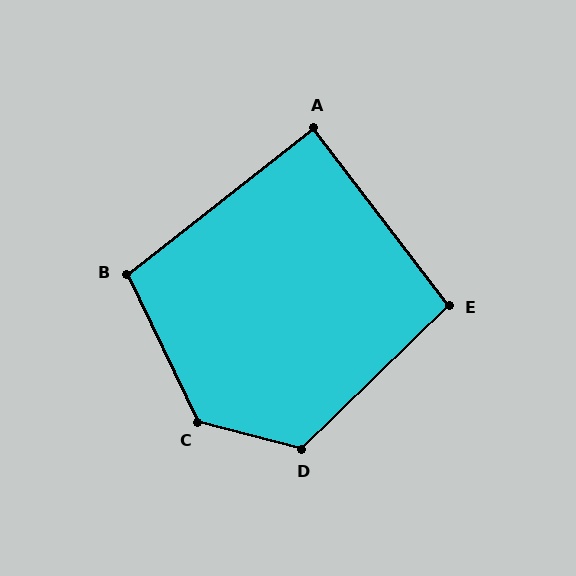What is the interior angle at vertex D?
Approximately 121 degrees (obtuse).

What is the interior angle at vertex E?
Approximately 97 degrees (obtuse).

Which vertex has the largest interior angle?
C, at approximately 130 degrees.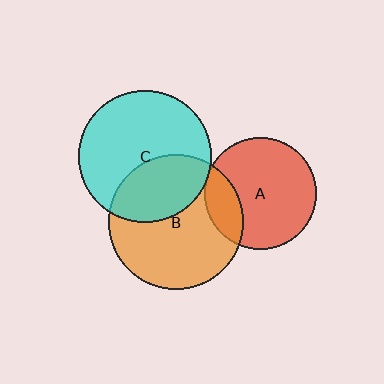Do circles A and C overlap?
Yes.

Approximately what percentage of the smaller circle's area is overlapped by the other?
Approximately 5%.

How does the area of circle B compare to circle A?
Approximately 1.5 times.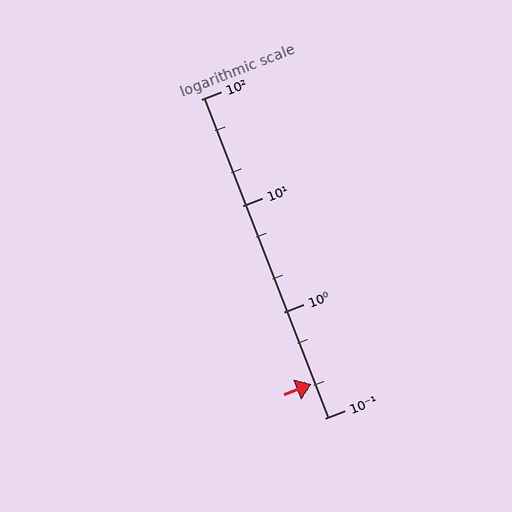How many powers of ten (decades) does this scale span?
The scale spans 3 decades, from 0.1 to 100.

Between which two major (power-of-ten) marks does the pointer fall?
The pointer is between 0.1 and 1.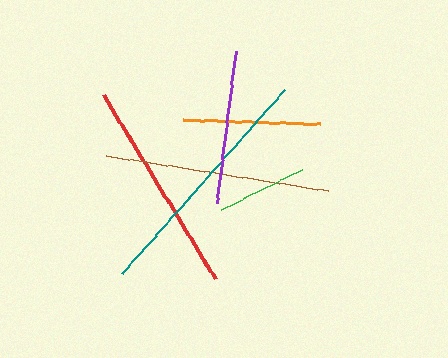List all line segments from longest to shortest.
From longest to shortest: teal, brown, red, purple, orange, green.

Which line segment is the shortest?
The green line is the shortest at approximately 90 pixels.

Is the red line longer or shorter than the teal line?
The teal line is longer than the red line.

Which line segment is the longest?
The teal line is the longest at approximately 245 pixels.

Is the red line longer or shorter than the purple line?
The red line is longer than the purple line.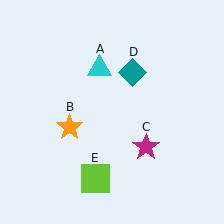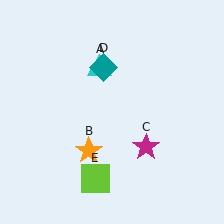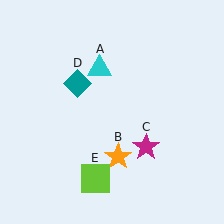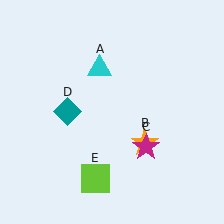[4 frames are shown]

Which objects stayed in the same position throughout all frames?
Cyan triangle (object A) and magenta star (object C) and lime square (object E) remained stationary.